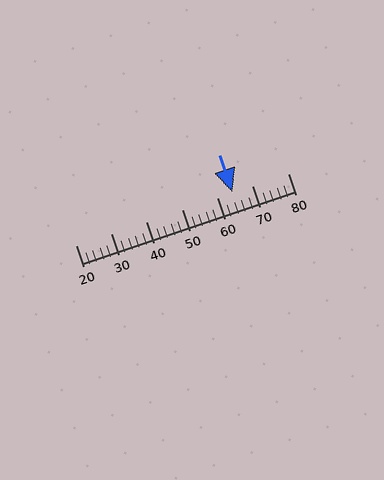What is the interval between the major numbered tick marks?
The major tick marks are spaced 10 units apart.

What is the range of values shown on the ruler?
The ruler shows values from 20 to 80.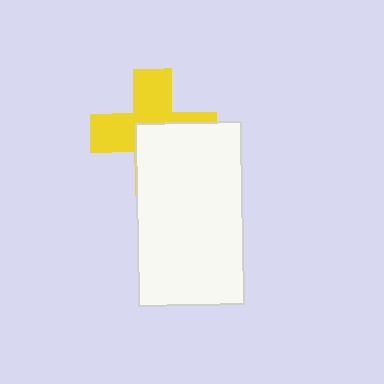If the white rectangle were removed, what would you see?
You would see the complete yellow cross.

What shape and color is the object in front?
The object in front is a white rectangle.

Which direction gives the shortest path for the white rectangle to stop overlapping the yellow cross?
Moving toward the lower-right gives the shortest separation.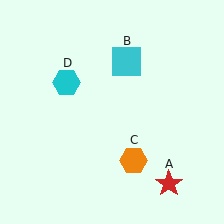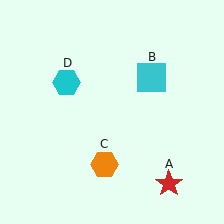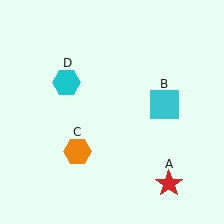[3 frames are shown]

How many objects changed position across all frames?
2 objects changed position: cyan square (object B), orange hexagon (object C).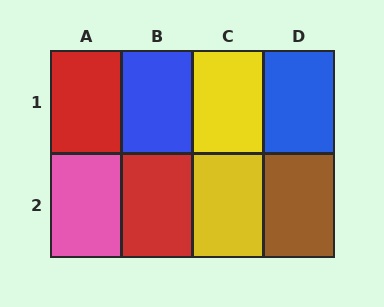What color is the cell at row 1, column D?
Blue.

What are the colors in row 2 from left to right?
Pink, red, yellow, brown.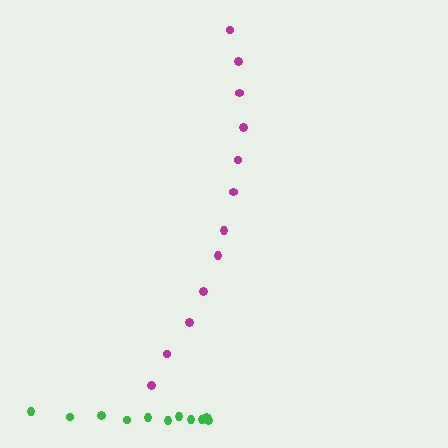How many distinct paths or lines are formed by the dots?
There are 2 distinct paths.